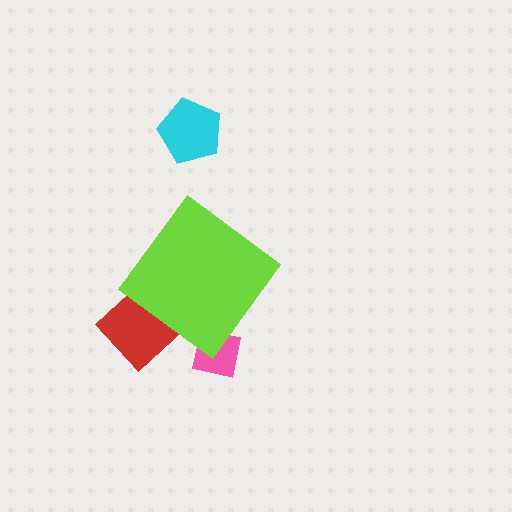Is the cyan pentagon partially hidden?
No, the cyan pentagon is fully visible.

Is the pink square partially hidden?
Yes, the pink square is partially hidden behind the lime diamond.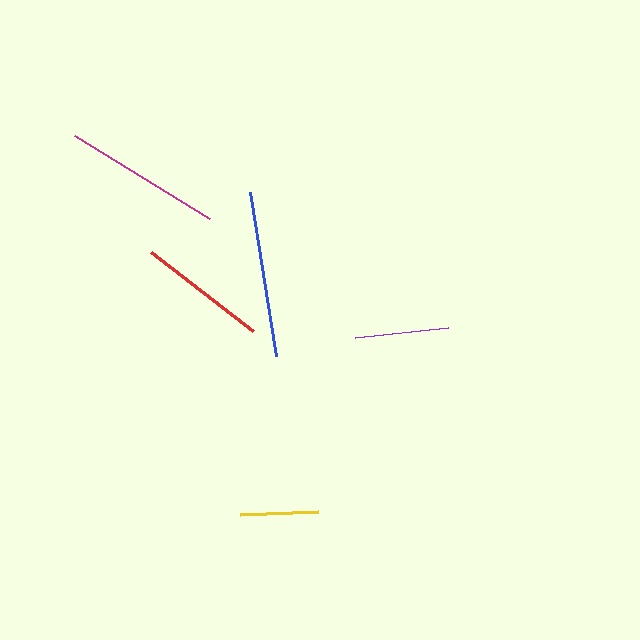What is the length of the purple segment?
The purple segment is approximately 94 pixels long.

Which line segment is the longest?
The blue line is the longest at approximately 167 pixels.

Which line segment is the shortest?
The yellow line is the shortest at approximately 78 pixels.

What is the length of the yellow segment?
The yellow segment is approximately 78 pixels long.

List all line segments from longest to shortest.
From longest to shortest: blue, magenta, red, purple, yellow.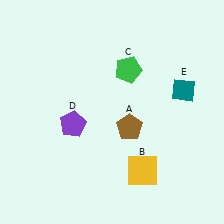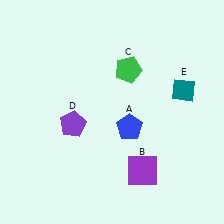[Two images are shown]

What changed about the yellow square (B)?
In Image 1, B is yellow. In Image 2, it changed to purple.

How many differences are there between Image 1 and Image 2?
There are 2 differences between the two images.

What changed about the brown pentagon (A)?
In Image 1, A is brown. In Image 2, it changed to blue.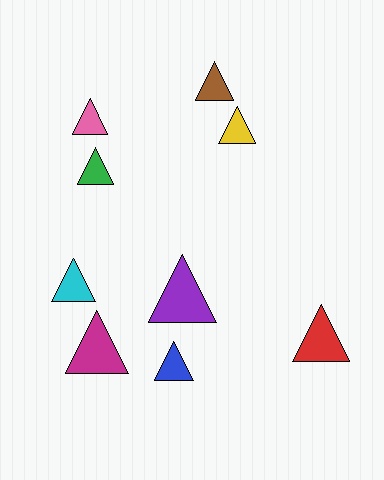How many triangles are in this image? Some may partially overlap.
There are 9 triangles.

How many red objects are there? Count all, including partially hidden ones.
There is 1 red object.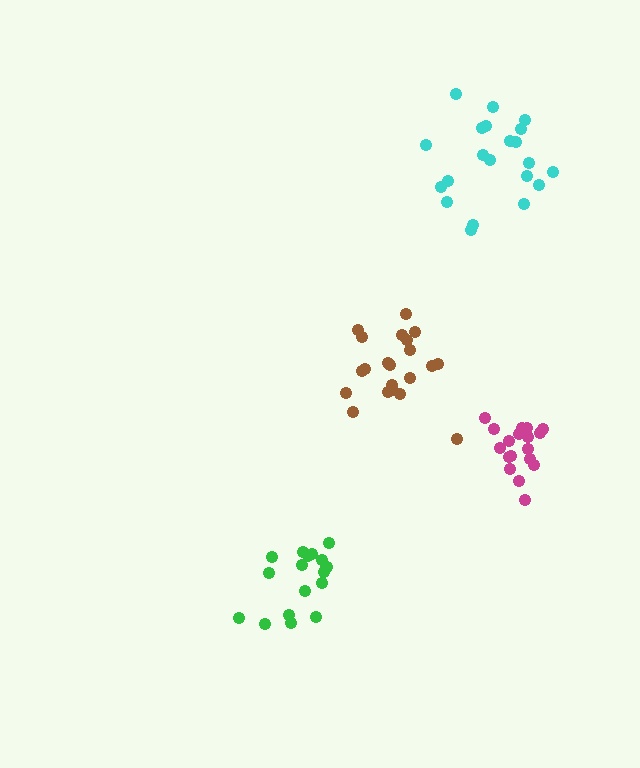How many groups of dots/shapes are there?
There are 4 groups.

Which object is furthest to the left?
The green cluster is leftmost.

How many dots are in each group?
Group 1: 17 dots, Group 2: 19 dots, Group 3: 21 dots, Group 4: 21 dots (78 total).